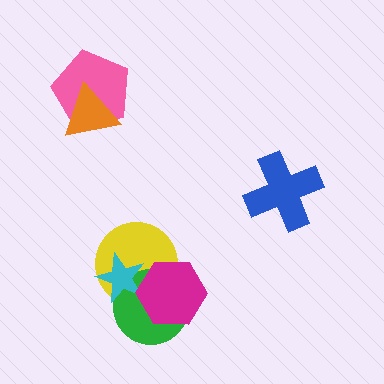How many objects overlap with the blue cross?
0 objects overlap with the blue cross.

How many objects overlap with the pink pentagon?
1 object overlaps with the pink pentagon.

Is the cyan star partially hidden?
Yes, it is partially covered by another shape.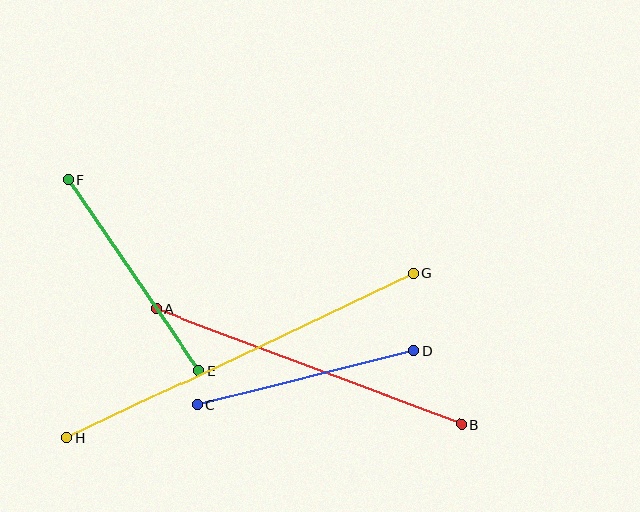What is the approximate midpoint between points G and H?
The midpoint is at approximately (240, 356) pixels.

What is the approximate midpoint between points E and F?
The midpoint is at approximately (133, 275) pixels.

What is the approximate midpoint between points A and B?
The midpoint is at approximately (309, 367) pixels.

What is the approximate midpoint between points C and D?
The midpoint is at approximately (306, 378) pixels.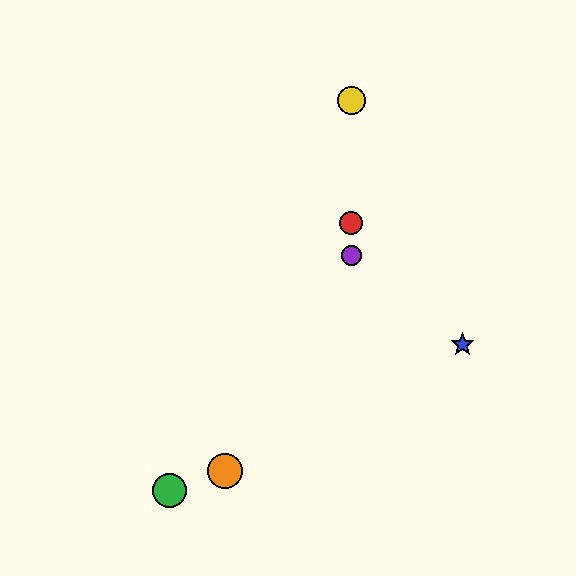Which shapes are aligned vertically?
The red circle, the yellow circle, the purple circle are aligned vertically.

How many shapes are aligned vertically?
3 shapes (the red circle, the yellow circle, the purple circle) are aligned vertically.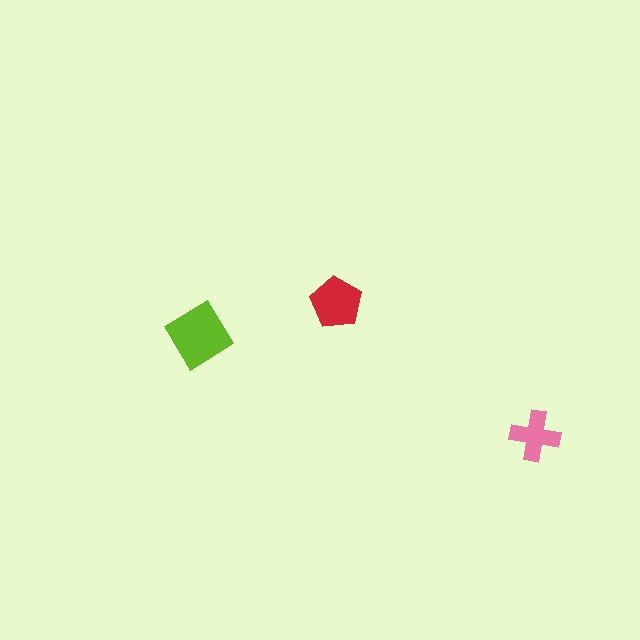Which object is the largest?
The lime diamond.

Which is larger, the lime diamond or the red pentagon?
The lime diamond.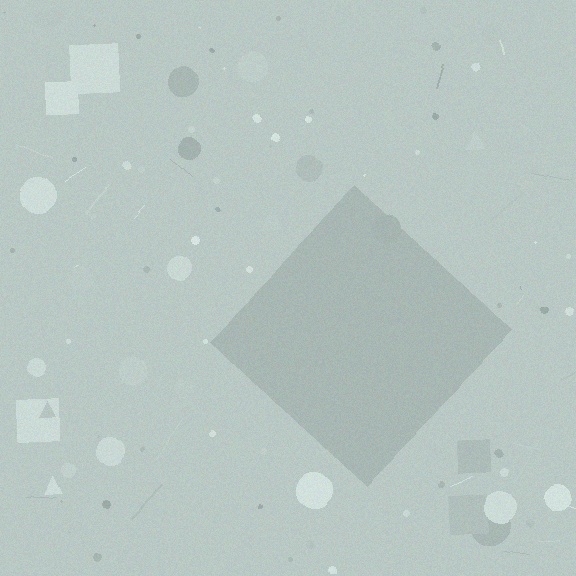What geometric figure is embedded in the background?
A diamond is embedded in the background.